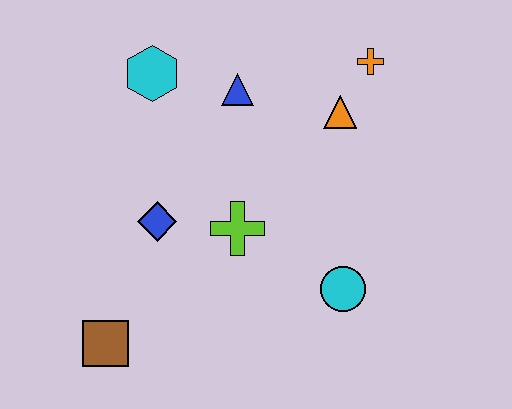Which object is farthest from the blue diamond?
The orange cross is farthest from the blue diamond.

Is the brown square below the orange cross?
Yes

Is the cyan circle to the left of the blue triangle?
No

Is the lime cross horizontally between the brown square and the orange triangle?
Yes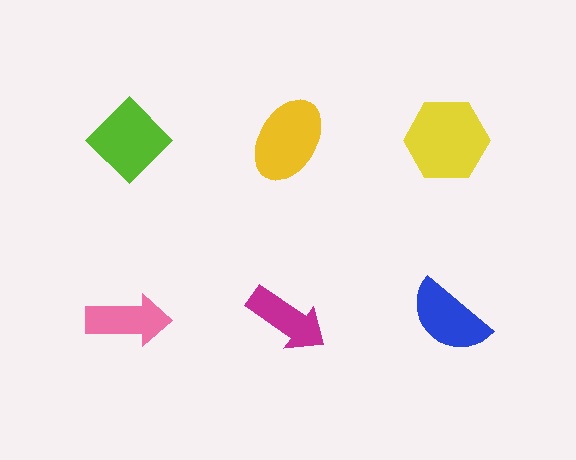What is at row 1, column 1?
A lime diamond.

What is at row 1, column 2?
A yellow ellipse.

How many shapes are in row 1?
3 shapes.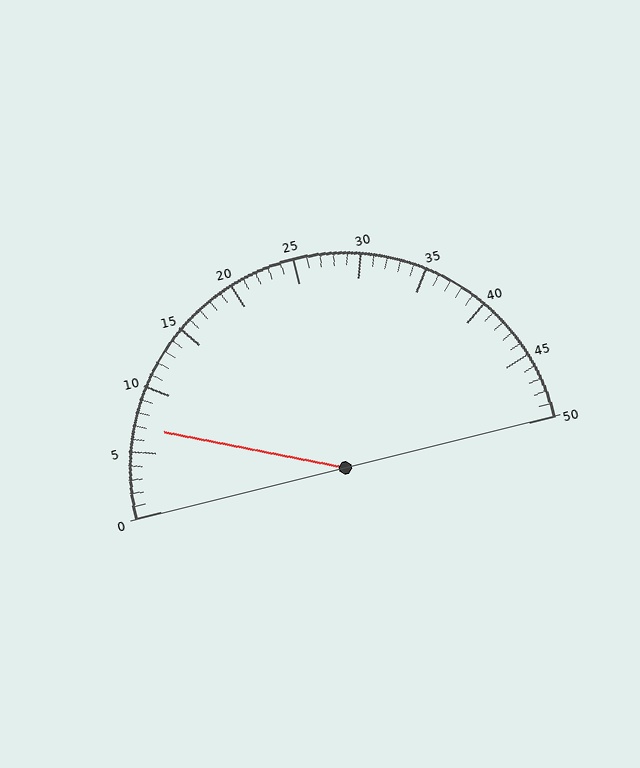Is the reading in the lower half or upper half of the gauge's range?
The reading is in the lower half of the range (0 to 50).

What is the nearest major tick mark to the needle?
The nearest major tick mark is 5.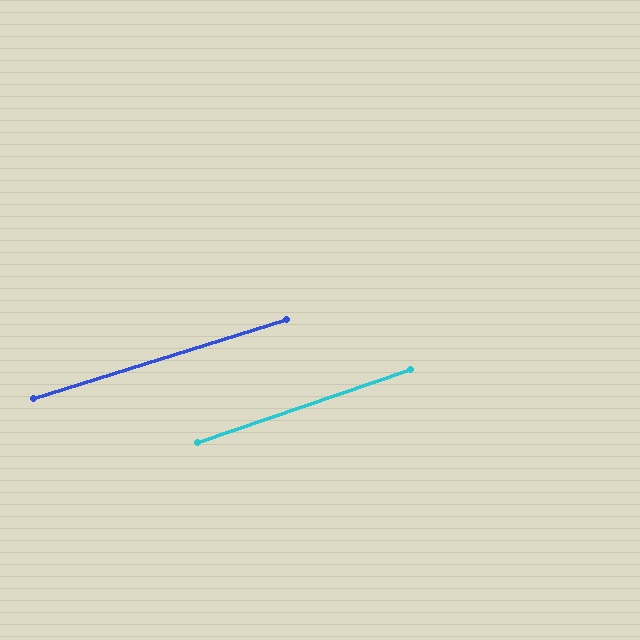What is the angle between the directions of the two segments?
Approximately 1 degree.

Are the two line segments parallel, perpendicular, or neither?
Parallel — their directions differ by only 1.5°.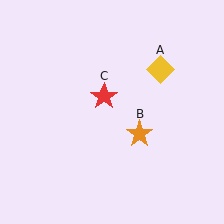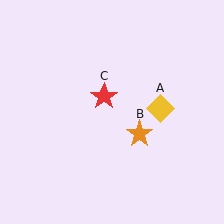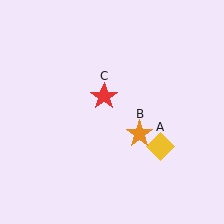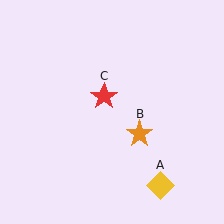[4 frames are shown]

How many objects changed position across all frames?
1 object changed position: yellow diamond (object A).